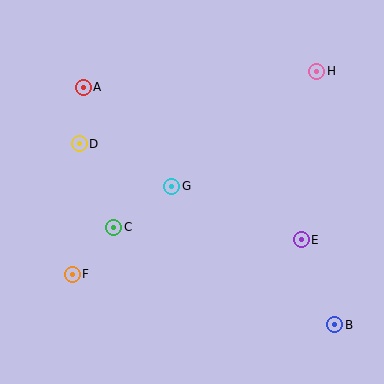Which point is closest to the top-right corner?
Point H is closest to the top-right corner.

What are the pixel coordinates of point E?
Point E is at (301, 240).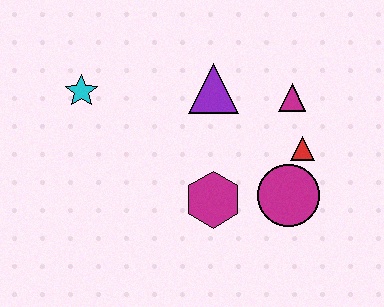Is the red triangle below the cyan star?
Yes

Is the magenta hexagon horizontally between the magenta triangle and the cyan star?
Yes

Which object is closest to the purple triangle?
The magenta triangle is closest to the purple triangle.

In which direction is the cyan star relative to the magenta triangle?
The cyan star is to the left of the magenta triangle.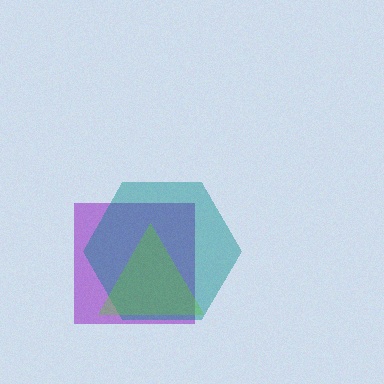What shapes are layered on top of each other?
The layered shapes are: a purple square, a teal hexagon, a lime triangle.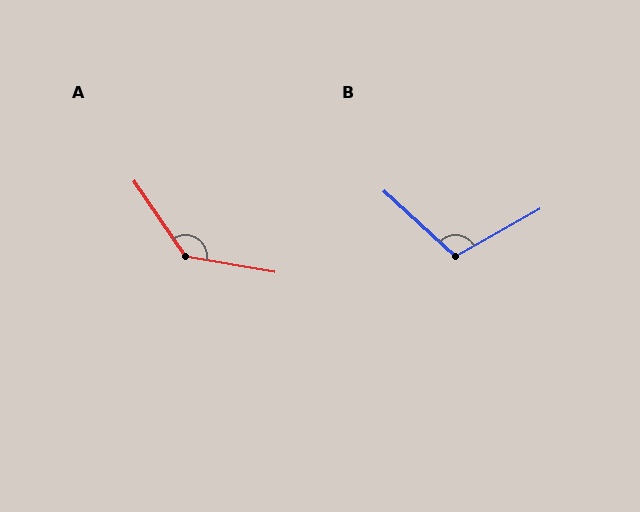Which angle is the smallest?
B, at approximately 108 degrees.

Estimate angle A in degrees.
Approximately 135 degrees.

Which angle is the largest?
A, at approximately 135 degrees.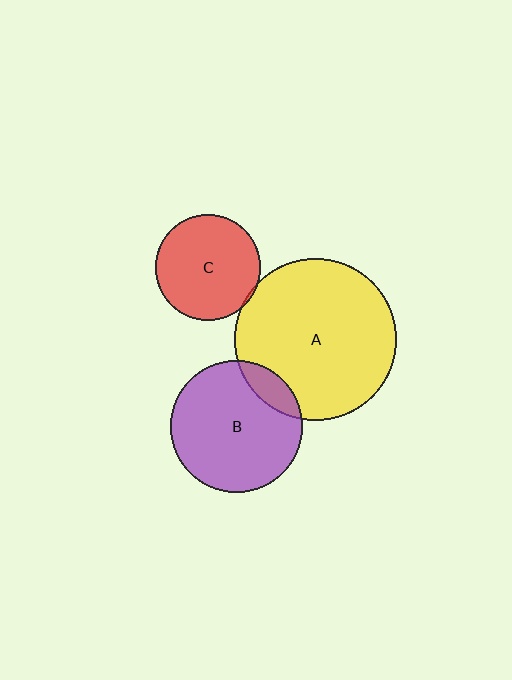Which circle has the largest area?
Circle A (yellow).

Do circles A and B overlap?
Yes.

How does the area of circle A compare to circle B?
Approximately 1.5 times.